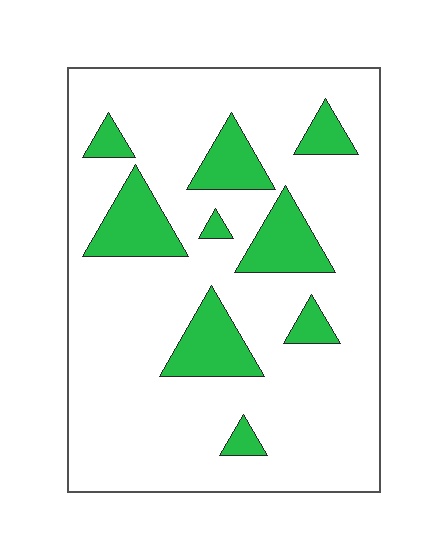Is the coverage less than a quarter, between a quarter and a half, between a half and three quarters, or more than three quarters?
Less than a quarter.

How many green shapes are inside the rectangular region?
9.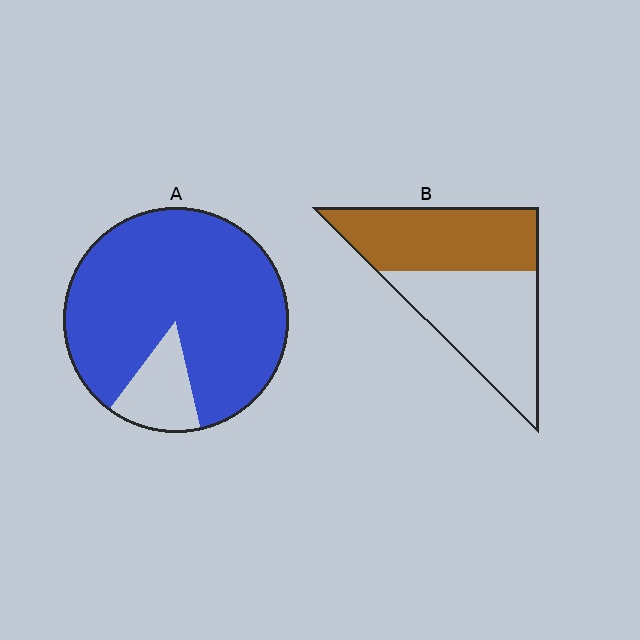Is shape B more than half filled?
Roughly half.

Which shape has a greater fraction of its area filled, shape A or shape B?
Shape A.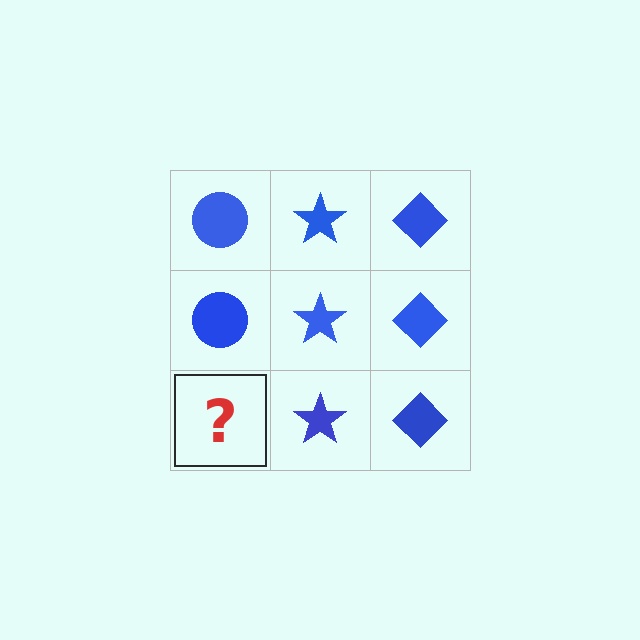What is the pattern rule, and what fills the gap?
The rule is that each column has a consistent shape. The gap should be filled with a blue circle.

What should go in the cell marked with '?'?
The missing cell should contain a blue circle.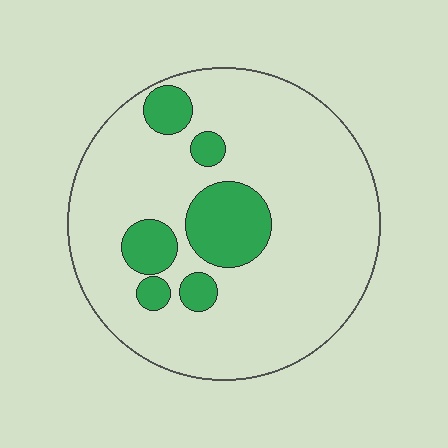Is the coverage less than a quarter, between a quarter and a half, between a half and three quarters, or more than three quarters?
Less than a quarter.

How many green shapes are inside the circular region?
6.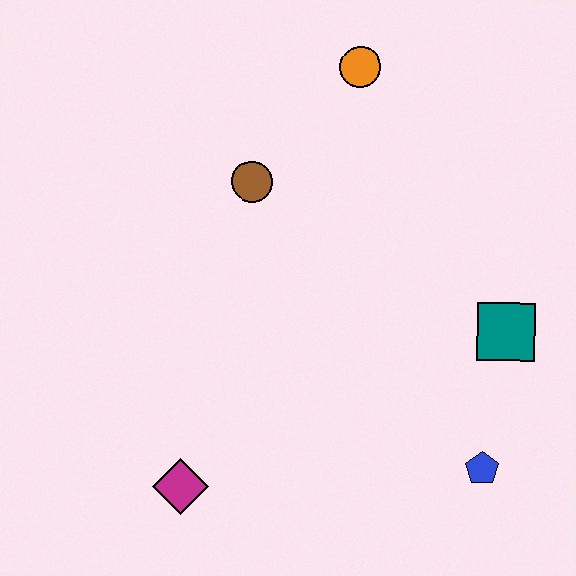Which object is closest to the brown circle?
The orange circle is closest to the brown circle.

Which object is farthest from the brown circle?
The blue pentagon is farthest from the brown circle.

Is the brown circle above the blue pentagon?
Yes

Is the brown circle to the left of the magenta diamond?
No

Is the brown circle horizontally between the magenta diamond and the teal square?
Yes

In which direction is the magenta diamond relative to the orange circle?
The magenta diamond is below the orange circle.